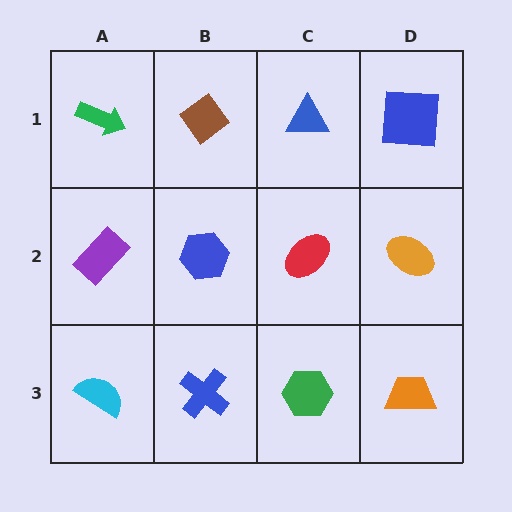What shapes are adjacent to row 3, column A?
A purple rectangle (row 2, column A), a blue cross (row 3, column B).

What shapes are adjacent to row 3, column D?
An orange ellipse (row 2, column D), a green hexagon (row 3, column C).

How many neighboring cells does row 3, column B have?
3.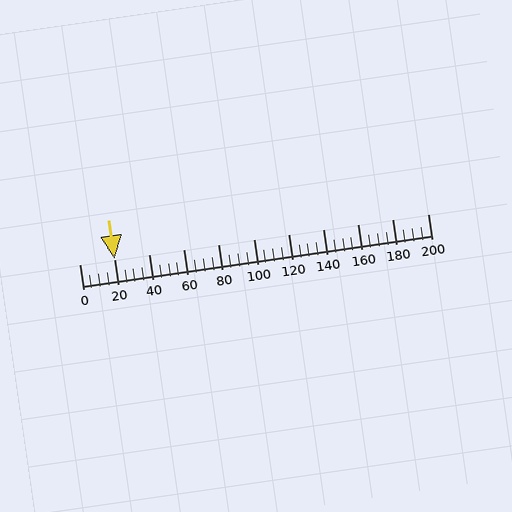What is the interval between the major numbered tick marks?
The major tick marks are spaced 20 units apart.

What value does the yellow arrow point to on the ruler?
The yellow arrow points to approximately 20.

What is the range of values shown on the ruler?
The ruler shows values from 0 to 200.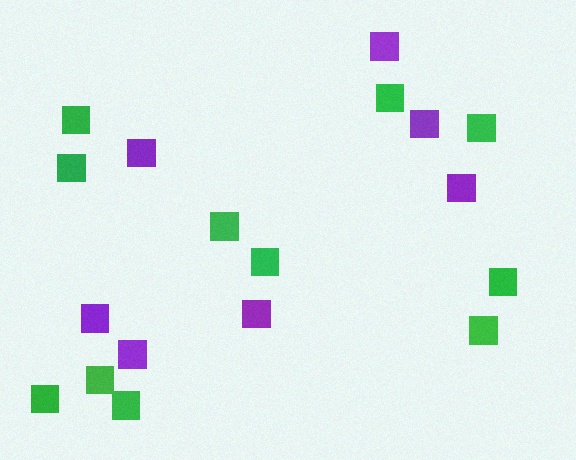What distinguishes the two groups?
There are 2 groups: one group of purple squares (7) and one group of green squares (11).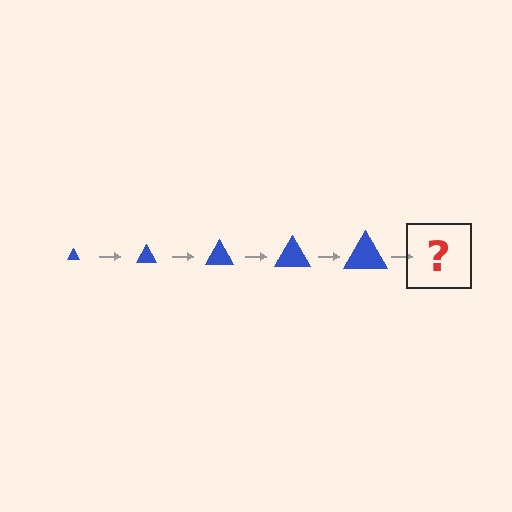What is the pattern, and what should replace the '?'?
The pattern is that the triangle gets progressively larger each step. The '?' should be a blue triangle, larger than the previous one.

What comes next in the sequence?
The next element should be a blue triangle, larger than the previous one.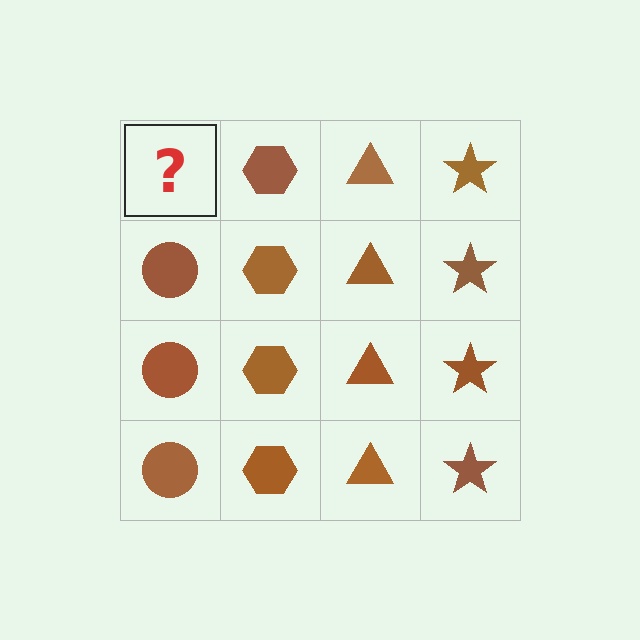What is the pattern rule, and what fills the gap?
The rule is that each column has a consistent shape. The gap should be filled with a brown circle.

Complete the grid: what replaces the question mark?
The question mark should be replaced with a brown circle.